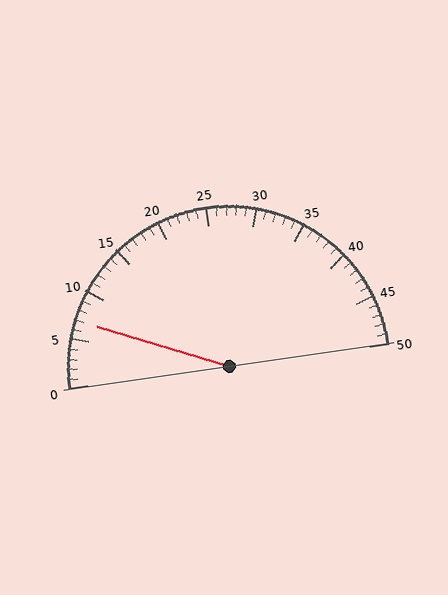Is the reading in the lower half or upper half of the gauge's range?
The reading is in the lower half of the range (0 to 50).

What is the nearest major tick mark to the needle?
The nearest major tick mark is 5.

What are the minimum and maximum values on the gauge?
The gauge ranges from 0 to 50.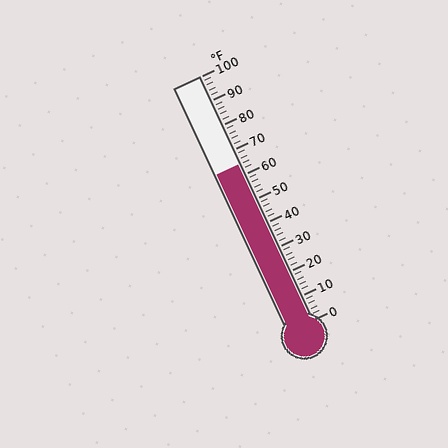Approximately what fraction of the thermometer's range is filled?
The thermometer is filled to approximately 65% of its range.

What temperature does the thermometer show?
The thermometer shows approximately 64°F.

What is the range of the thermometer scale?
The thermometer scale ranges from 0°F to 100°F.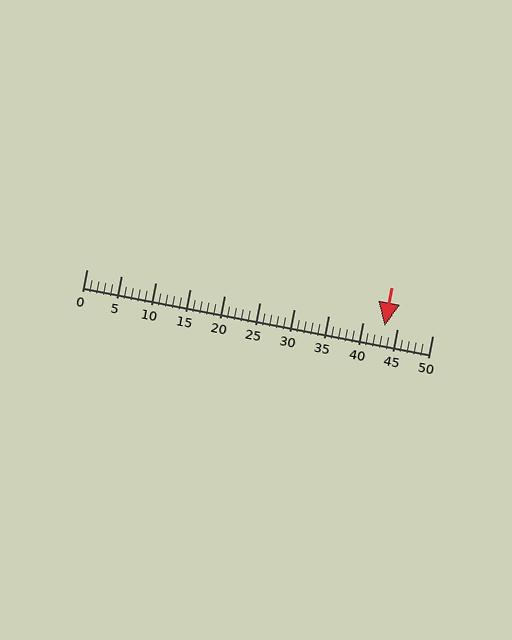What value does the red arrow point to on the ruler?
The red arrow points to approximately 43.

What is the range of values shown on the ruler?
The ruler shows values from 0 to 50.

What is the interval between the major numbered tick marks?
The major tick marks are spaced 5 units apart.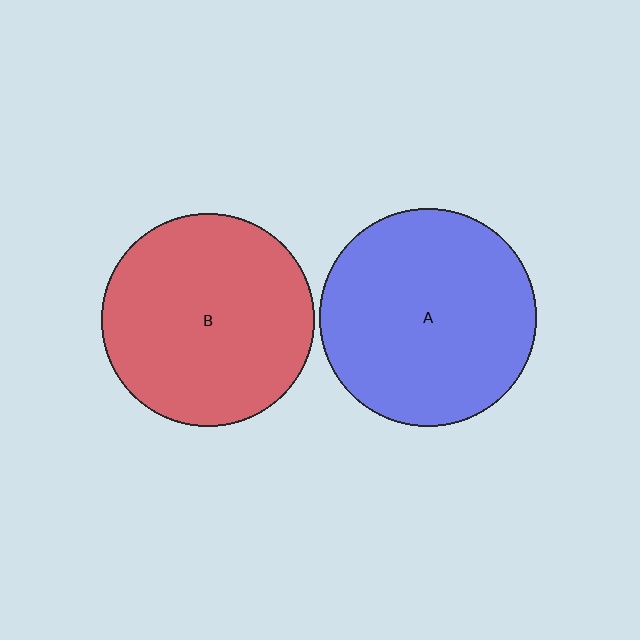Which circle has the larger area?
Circle A (blue).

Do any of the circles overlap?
No, none of the circles overlap.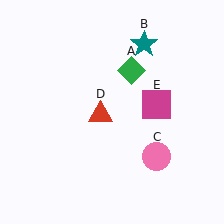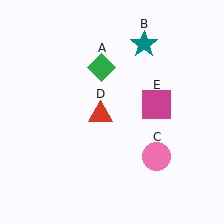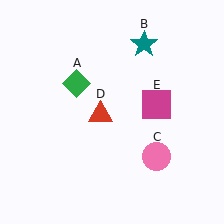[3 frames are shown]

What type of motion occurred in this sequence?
The green diamond (object A) rotated counterclockwise around the center of the scene.